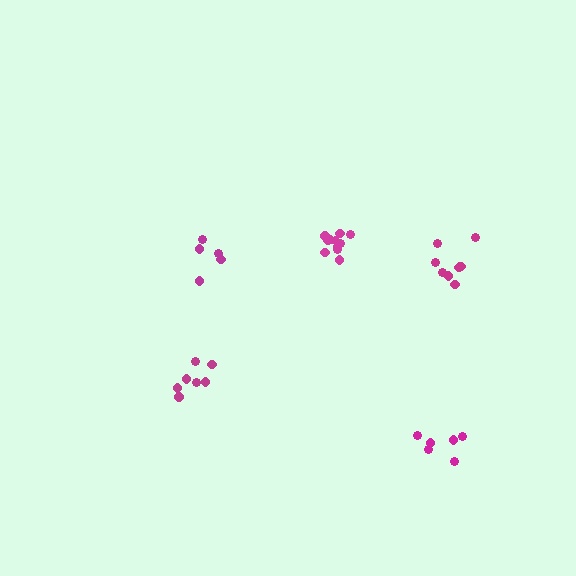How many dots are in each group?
Group 1: 11 dots, Group 2: 7 dots, Group 3: 9 dots, Group 4: 6 dots, Group 5: 5 dots (38 total).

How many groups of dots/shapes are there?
There are 5 groups.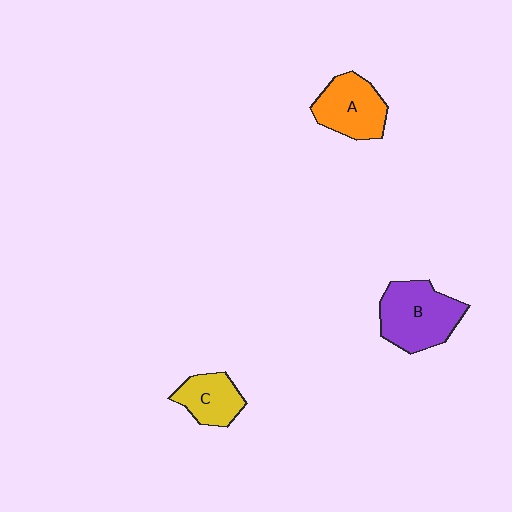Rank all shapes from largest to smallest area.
From largest to smallest: B (purple), A (orange), C (yellow).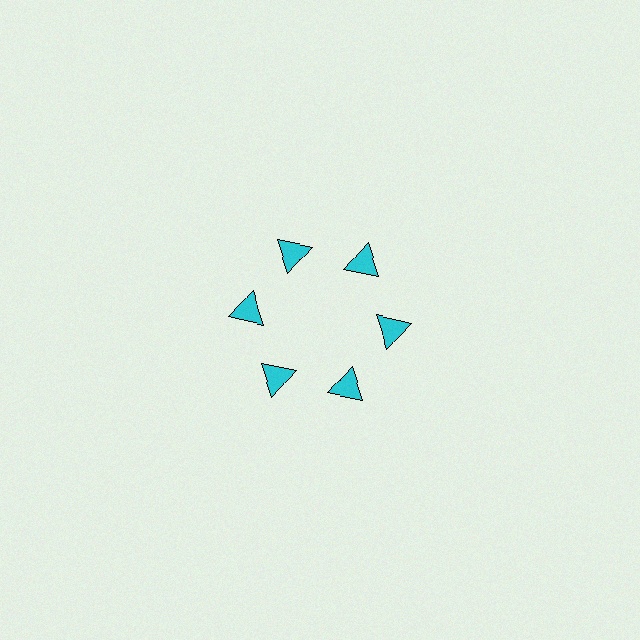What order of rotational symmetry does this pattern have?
This pattern has 6-fold rotational symmetry.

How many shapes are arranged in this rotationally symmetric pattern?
There are 6 shapes, arranged in 6 groups of 1.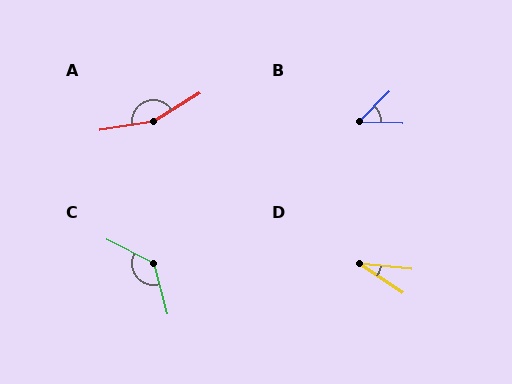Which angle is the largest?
A, at approximately 157 degrees.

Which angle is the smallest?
D, at approximately 28 degrees.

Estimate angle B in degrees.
Approximately 47 degrees.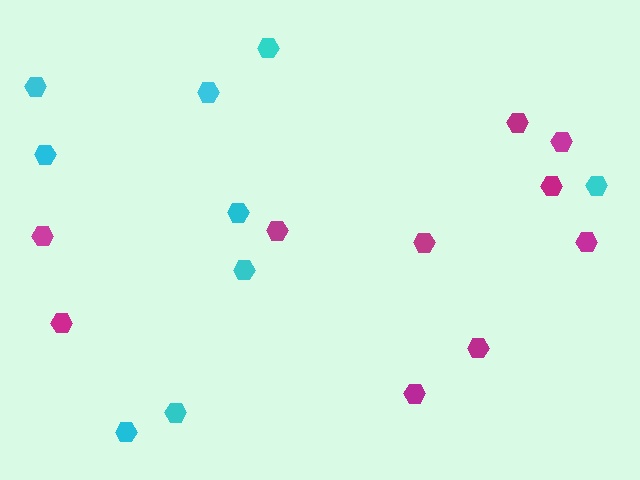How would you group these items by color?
There are 2 groups: one group of cyan hexagons (9) and one group of magenta hexagons (10).